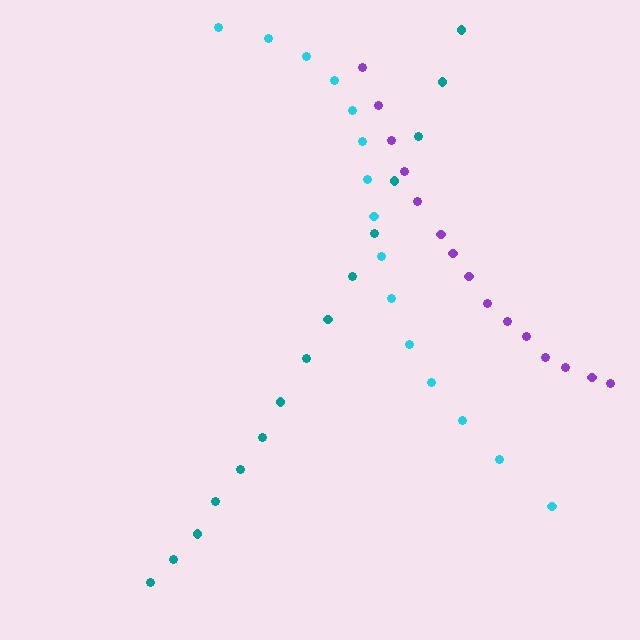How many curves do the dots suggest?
There are 3 distinct paths.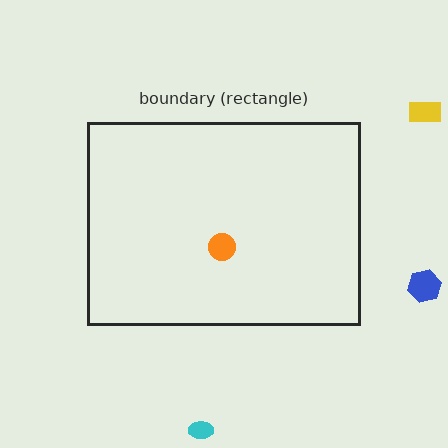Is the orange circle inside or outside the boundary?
Inside.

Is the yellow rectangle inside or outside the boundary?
Outside.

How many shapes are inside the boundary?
1 inside, 3 outside.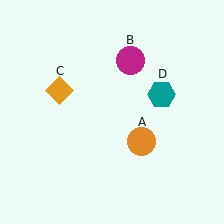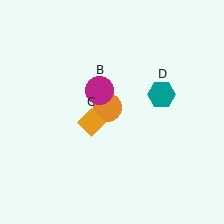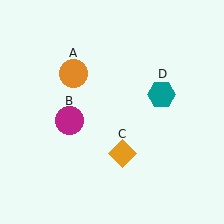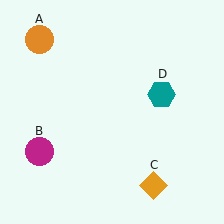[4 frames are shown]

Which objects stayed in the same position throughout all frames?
Teal hexagon (object D) remained stationary.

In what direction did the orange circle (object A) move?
The orange circle (object A) moved up and to the left.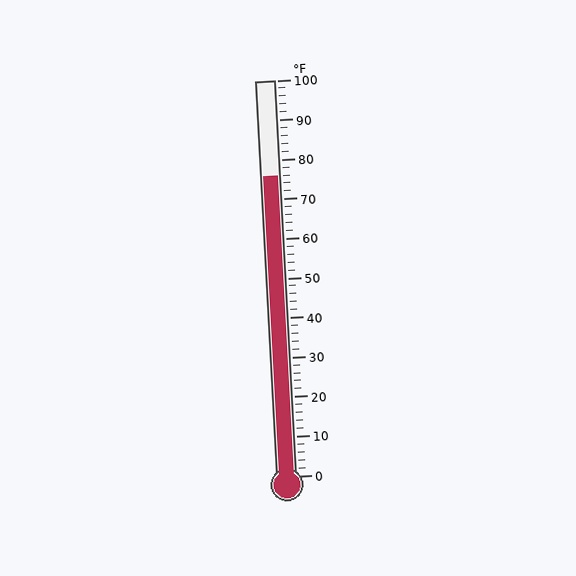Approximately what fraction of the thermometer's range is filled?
The thermometer is filled to approximately 75% of its range.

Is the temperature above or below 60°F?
The temperature is above 60°F.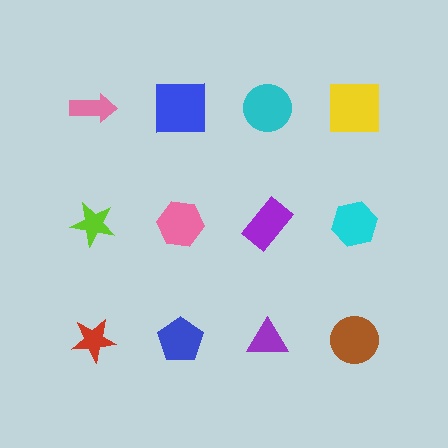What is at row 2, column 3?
A purple rectangle.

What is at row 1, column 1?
A pink arrow.